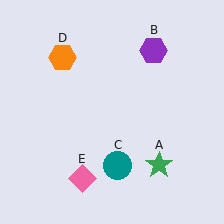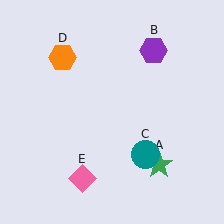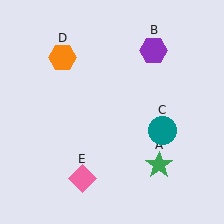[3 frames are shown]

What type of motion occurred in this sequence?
The teal circle (object C) rotated counterclockwise around the center of the scene.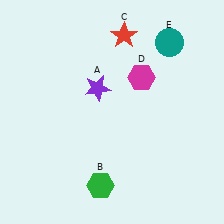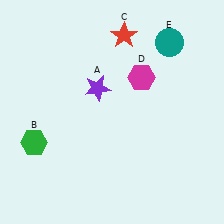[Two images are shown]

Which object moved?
The green hexagon (B) moved left.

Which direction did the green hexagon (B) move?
The green hexagon (B) moved left.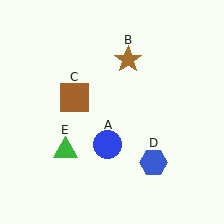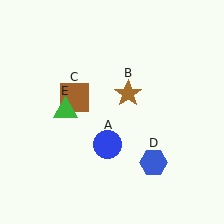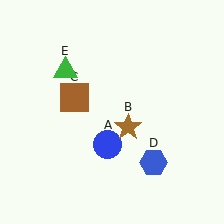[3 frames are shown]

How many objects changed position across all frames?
2 objects changed position: brown star (object B), green triangle (object E).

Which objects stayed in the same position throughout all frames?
Blue circle (object A) and brown square (object C) and blue hexagon (object D) remained stationary.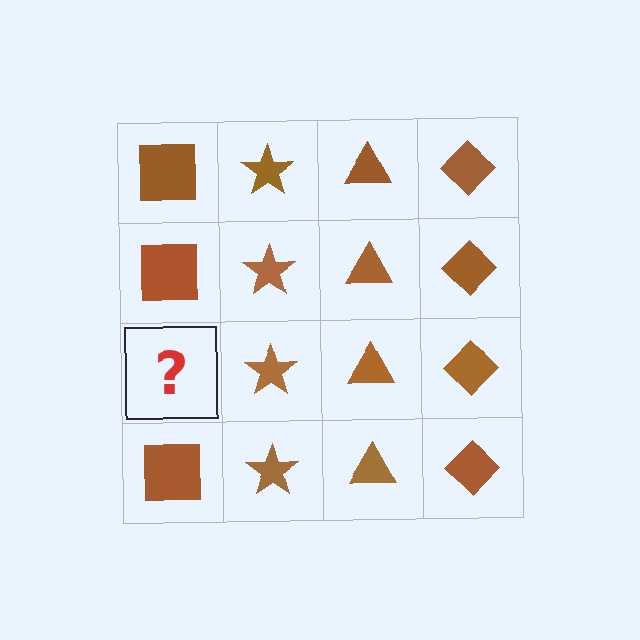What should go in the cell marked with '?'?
The missing cell should contain a brown square.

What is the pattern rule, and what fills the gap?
The rule is that each column has a consistent shape. The gap should be filled with a brown square.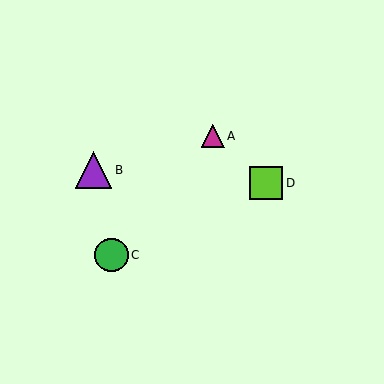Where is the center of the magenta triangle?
The center of the magenta triangle is at (213, 136).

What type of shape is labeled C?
Shape C is a green circle.